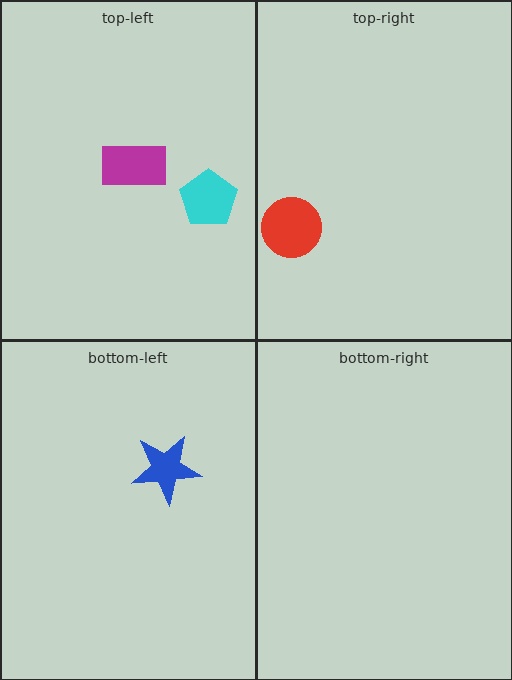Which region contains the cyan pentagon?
The top-left region.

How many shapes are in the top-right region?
1.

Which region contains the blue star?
The bottom-left region.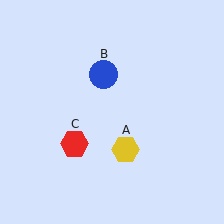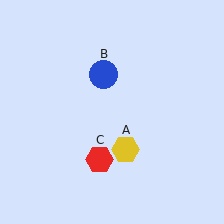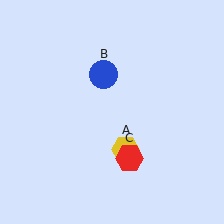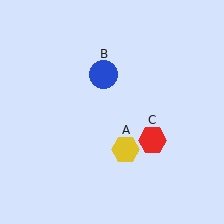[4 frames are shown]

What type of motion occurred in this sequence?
The red hexagon (object C) rotated counterclockwise around the center of the scene.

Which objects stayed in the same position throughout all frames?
Yellow hexagon (object A) and blue circle (object B) remained stationary.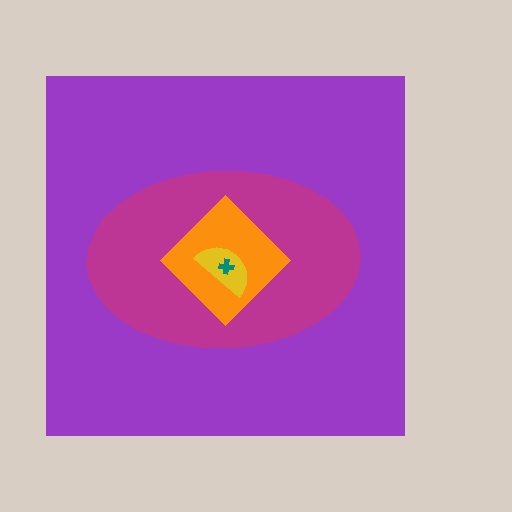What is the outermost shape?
The purple square.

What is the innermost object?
The teal cross.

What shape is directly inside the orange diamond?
The yellow semicircle.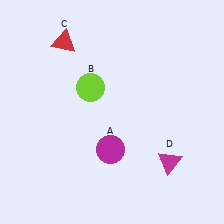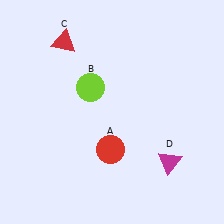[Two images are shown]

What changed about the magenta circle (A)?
In Image 1, A is magenta. In Image 2, it changed to red.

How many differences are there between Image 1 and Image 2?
There is 1 difference between the two images.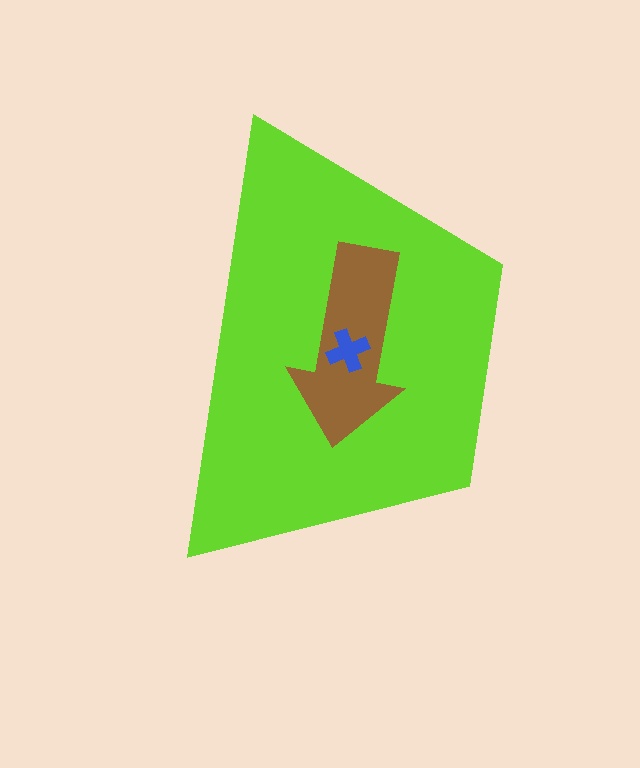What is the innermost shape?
The blue cross.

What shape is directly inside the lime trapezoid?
The brown arrow.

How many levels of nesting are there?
3.